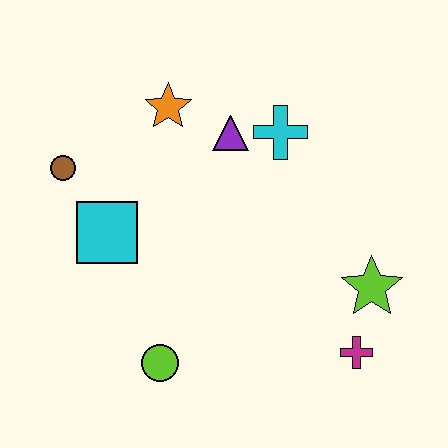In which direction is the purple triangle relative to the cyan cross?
The purple triangle is to the left of the cyan cross.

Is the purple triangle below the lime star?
No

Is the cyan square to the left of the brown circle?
No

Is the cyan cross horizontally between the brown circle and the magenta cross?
Yes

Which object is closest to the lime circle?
The cyan square is closest to the lime circle.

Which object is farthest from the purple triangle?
The magenta cross is farthest from the purple triangle.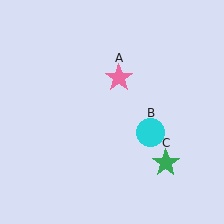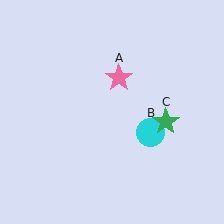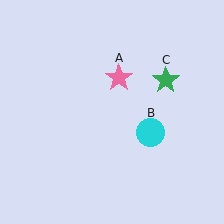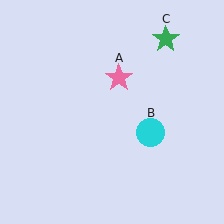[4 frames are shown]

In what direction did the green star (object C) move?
The green star (object C) moved up.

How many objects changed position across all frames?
1 object changed position: green star (object C).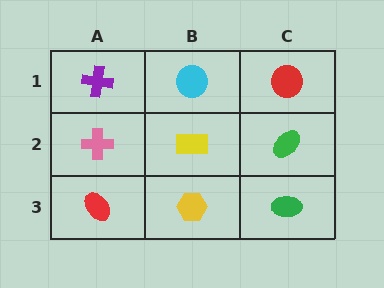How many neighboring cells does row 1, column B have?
3.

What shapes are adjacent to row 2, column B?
A cyan circle (row 1, column B), a yellow hexagon (row 3, column B), a pink cross (row 2, column A), a green ellipse (row 2, column C).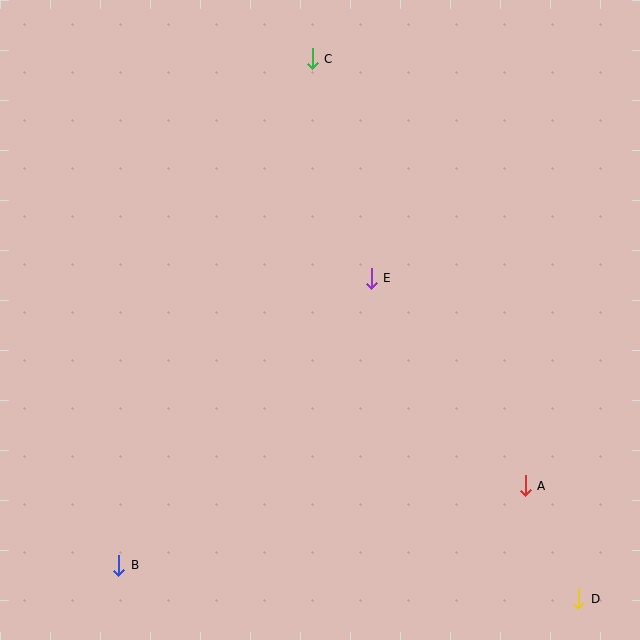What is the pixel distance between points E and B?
The distance between E and B is 383 pixels.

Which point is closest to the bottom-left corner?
Point B is closest to the bottom-left corner.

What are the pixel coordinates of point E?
Point E is at (371, 278).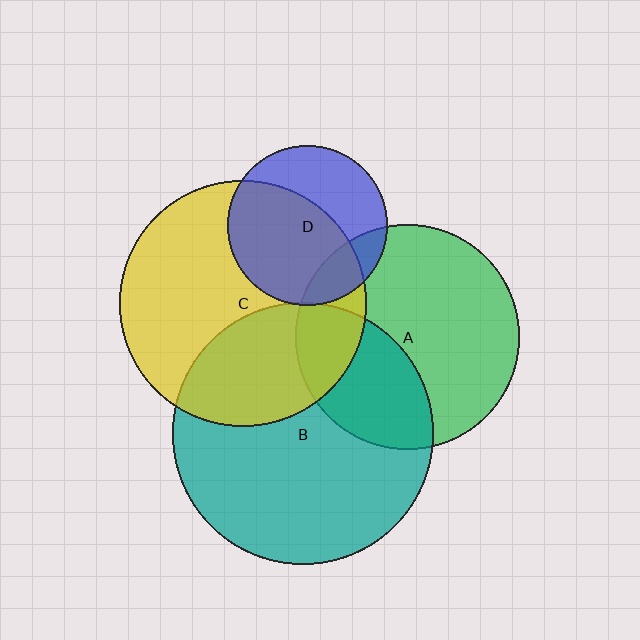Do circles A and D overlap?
Yes.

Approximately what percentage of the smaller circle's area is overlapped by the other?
Approximately 15%.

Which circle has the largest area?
Circle B (teal).